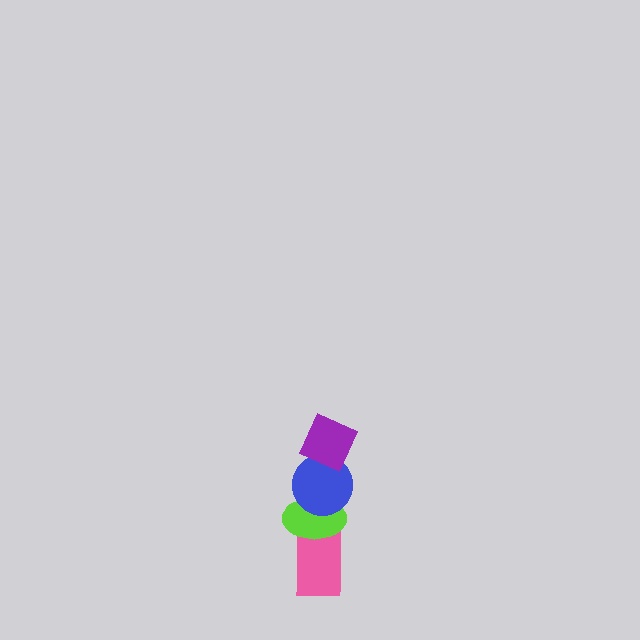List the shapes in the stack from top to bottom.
From top to bottom: the purple diamond, the blue circle, the lime ellipse, the pink rectangle.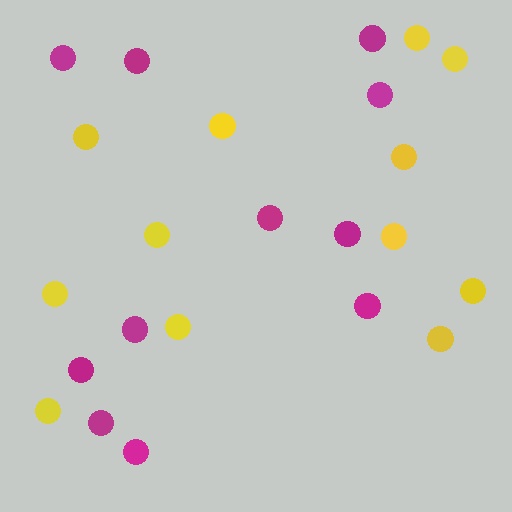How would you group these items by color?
There are 2 groups: one group of yellow circles (12) and one group of magenta circles (11).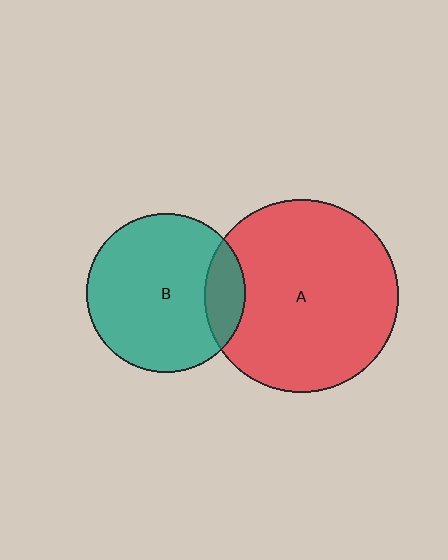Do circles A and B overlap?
Yes.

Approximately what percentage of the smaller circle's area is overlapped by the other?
Approximately 15%.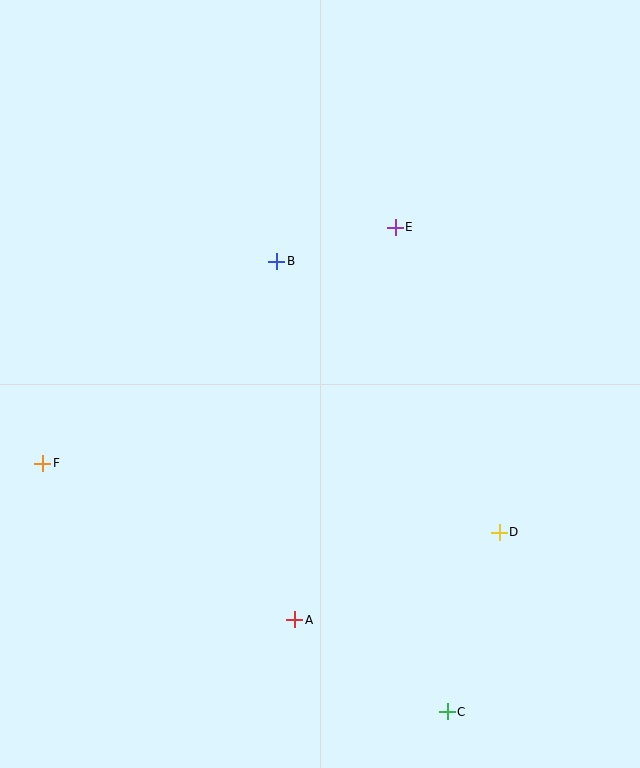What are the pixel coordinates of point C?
Point C is at (447, 712).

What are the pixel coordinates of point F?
Point F is at (43, 463).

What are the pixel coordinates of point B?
Point B is at (277, 261).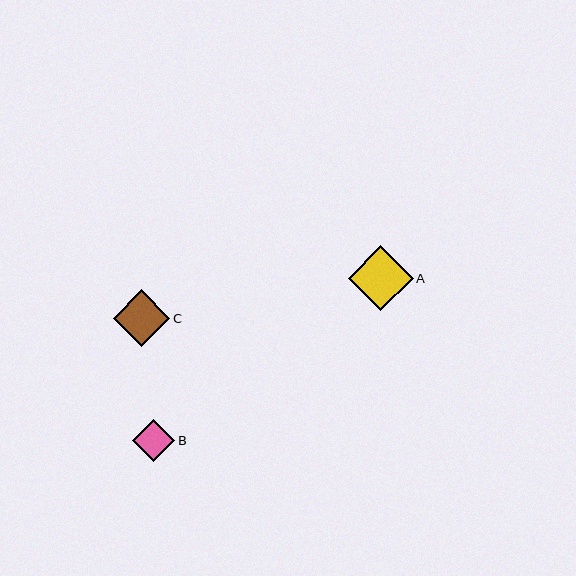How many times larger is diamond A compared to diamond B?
Diamond A is approximately 1.5 times the size of diamond B.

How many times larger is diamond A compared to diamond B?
Diamond A is approximately 1.5 times the size of diamond B.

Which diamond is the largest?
Diamond A is the largest with a size of approximately 65 pixels.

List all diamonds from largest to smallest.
From largest to smallest: A, C, B.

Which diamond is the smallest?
Diamond B is the smallest with a size of approximately 42 pixels.